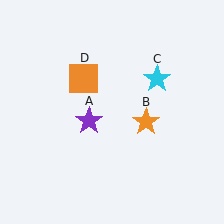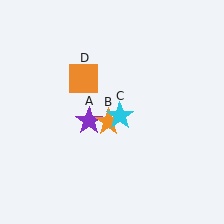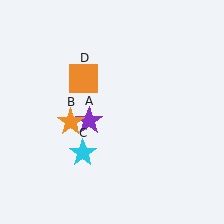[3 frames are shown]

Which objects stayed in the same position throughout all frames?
Purple star (object A) and orange square (object D) remained stationary.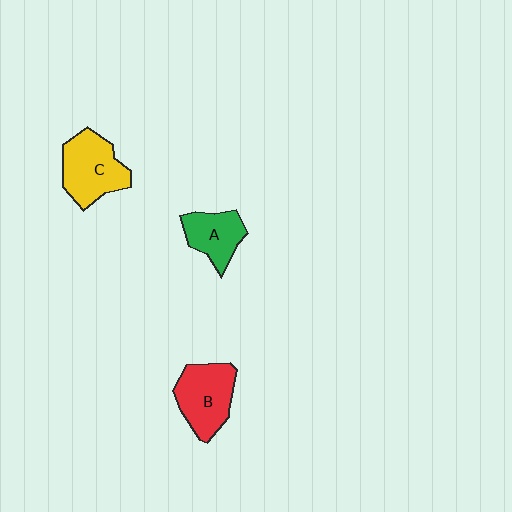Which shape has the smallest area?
Shape A (green).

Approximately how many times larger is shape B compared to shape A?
Approximately 1.4 times.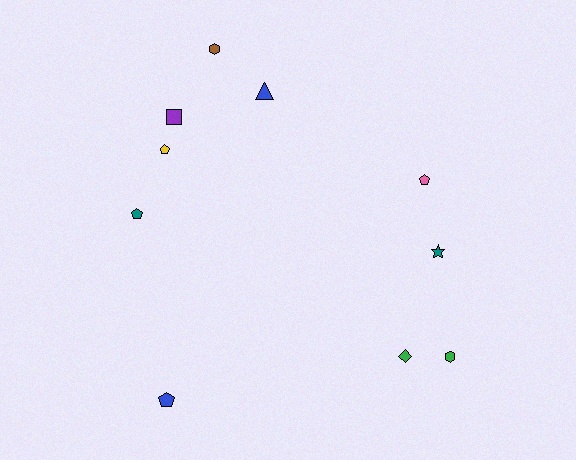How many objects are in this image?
There are 10 objects.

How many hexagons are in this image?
There are 2 hexagons.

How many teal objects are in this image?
There are 2 teal objects.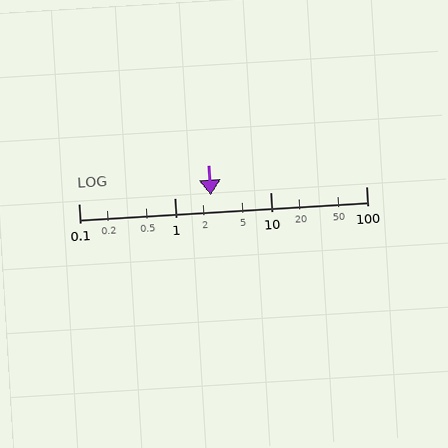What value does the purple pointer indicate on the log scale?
The pointer indicates approximately 2.4.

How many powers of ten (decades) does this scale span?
The scale spans 3 decades, from 0.1 to 100.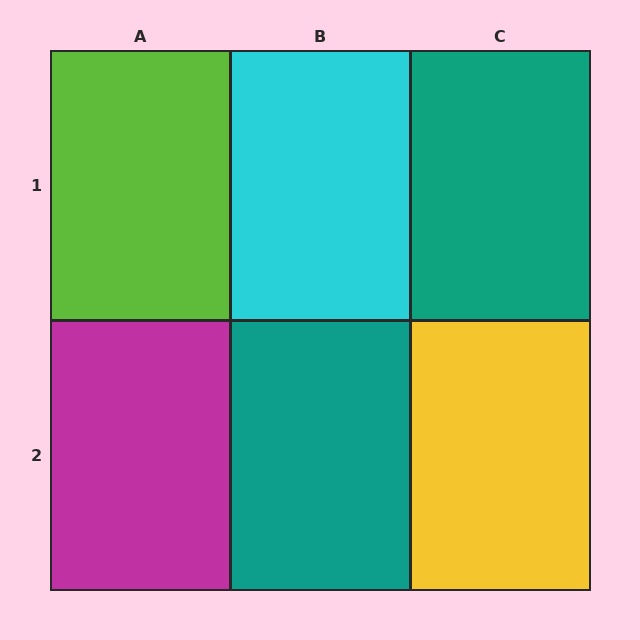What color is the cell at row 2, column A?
Magenta.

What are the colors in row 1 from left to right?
Lime, cyan, teal.